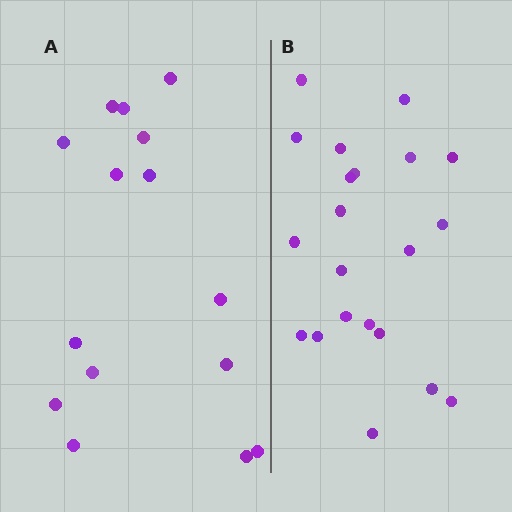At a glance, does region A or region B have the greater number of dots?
Region B (the right region) has more dots.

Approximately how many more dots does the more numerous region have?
Region B has about 6 more dots than region A.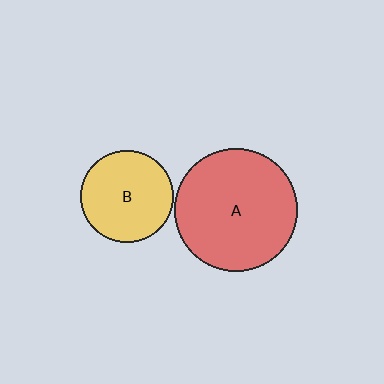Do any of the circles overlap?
No, none of the circles overlap.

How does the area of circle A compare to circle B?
Approximately 1.8 times.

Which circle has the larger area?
Circle A (red).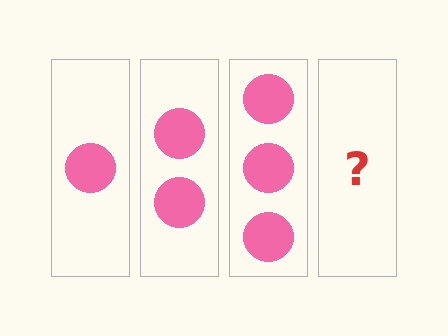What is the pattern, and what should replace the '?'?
The pattern is that each step adds one more circle. The '?' should be 4 circles.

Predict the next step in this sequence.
The next step is 4 circles.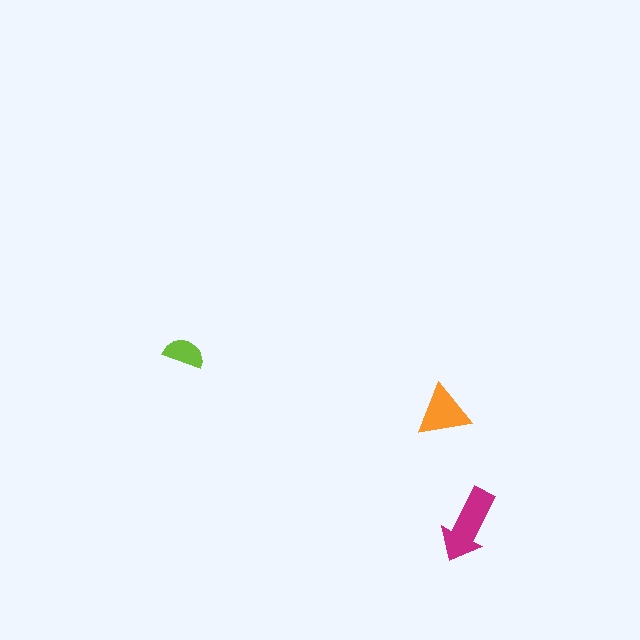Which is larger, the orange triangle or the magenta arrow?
The magenta arrow.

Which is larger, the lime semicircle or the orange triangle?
The orange triangle.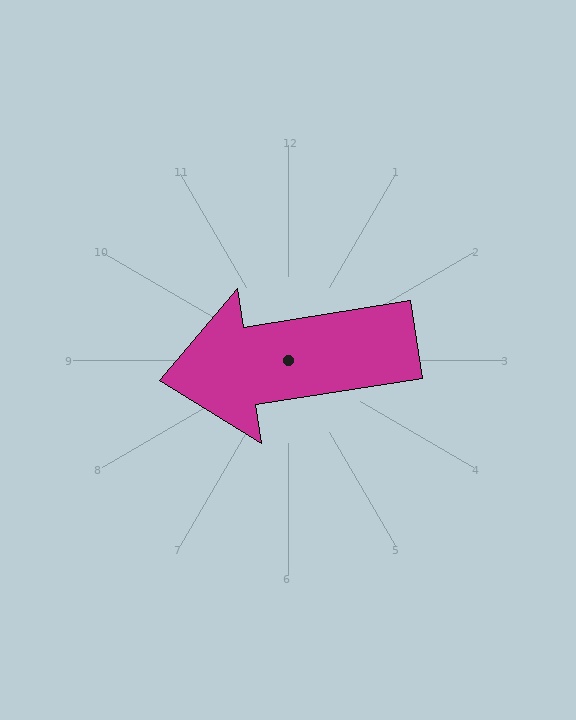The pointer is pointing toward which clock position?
Roughly 9 o'clock.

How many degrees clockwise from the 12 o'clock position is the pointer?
Approximately 261 degrees.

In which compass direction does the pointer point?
West.